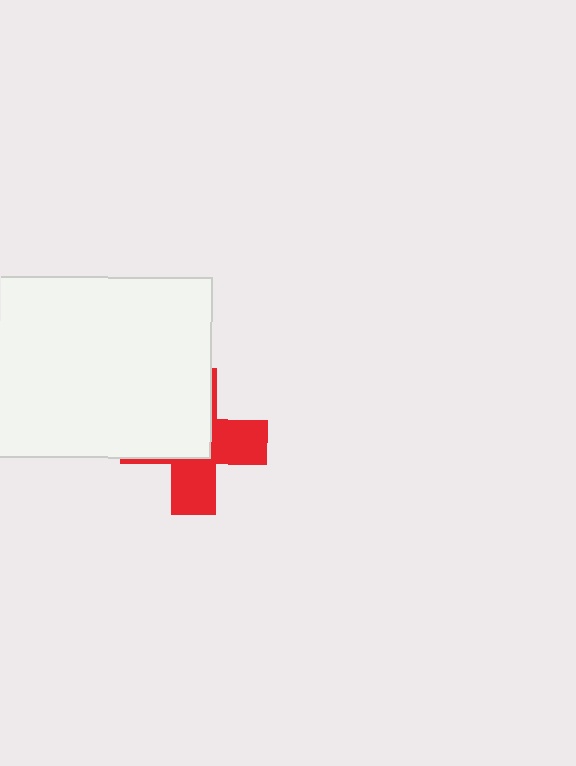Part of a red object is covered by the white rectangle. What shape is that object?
It is a cross.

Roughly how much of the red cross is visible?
About half of it is visible (roughly 51%).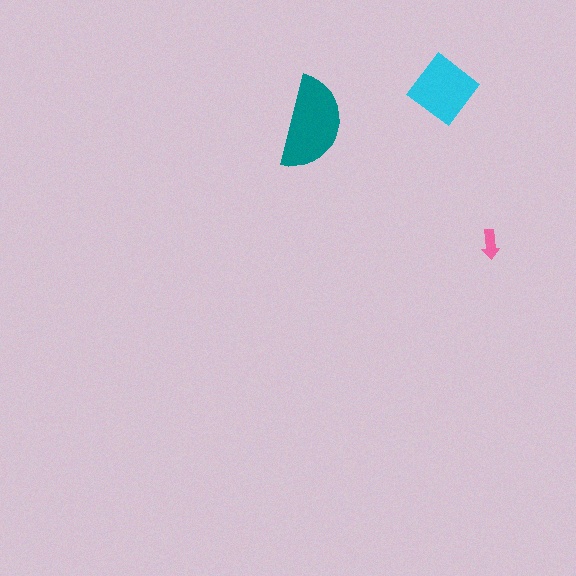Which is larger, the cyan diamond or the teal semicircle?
The teal semicircle.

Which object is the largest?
The teal semicircle.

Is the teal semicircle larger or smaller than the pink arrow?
Larger.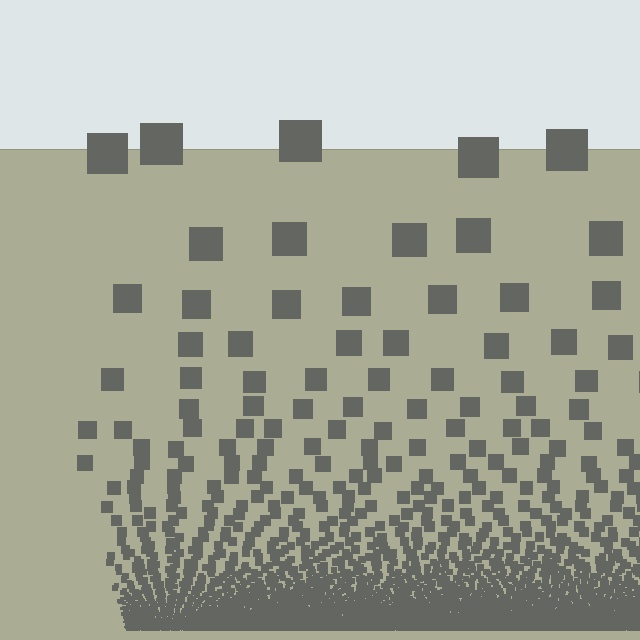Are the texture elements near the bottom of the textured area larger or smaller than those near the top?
Smaller. The gradient is inverted — elements near the bottom are smaller and denser.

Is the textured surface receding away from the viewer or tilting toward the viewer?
The surface appears to tilt toward the viewer. Texture elements get larger and sparser toward the top.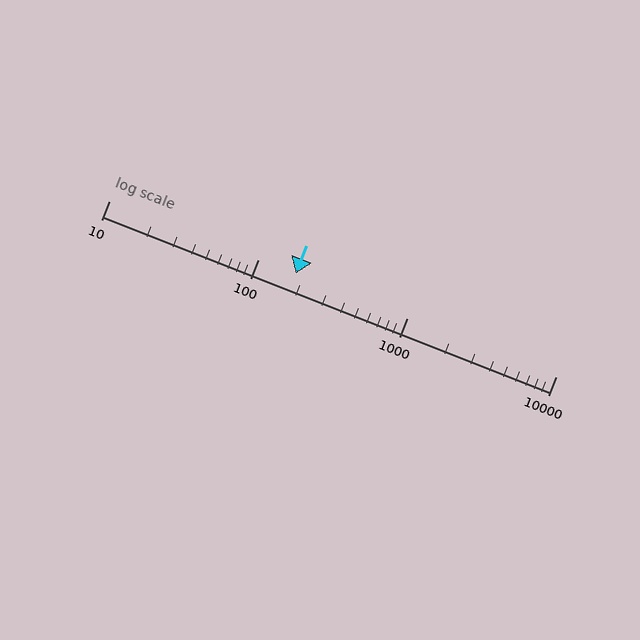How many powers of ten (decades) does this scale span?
The scale spans 3 decades, from 10 to 10000.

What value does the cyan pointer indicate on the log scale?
The pointer indicates approximately 180.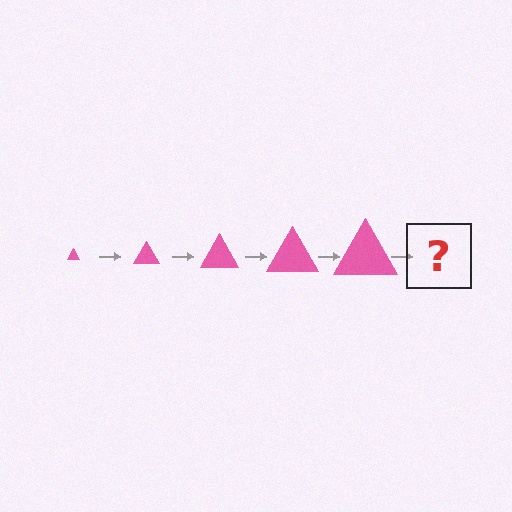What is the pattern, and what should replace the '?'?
The pattern is that the triangle gets progressively larger each step. The '?' should be a pink triangle, larger than the previous one.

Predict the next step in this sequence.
The next step is a pink triangle, larger than the previous one.